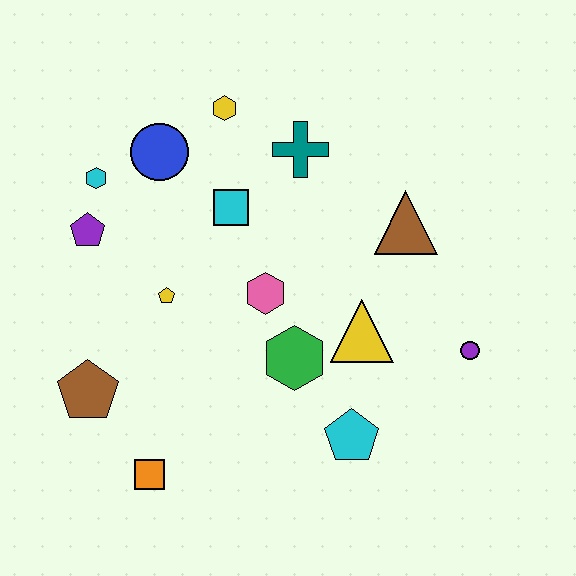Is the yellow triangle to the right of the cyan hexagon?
Yes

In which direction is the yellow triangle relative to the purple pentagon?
The yellow triangle is to the right of the purple pentagon.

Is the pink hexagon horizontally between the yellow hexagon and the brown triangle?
Yes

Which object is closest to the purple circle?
The yellow triangle is closest to the purple circle.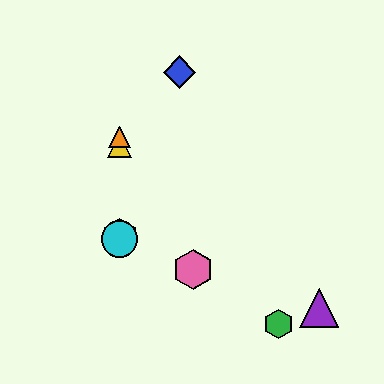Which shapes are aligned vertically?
The red hexagon, the yellow triangle, the orange triangle, the cyan circle are aligned vertically.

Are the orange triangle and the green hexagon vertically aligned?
No, the orange triangle is at x≈120 and the green hexagon is at x≈278.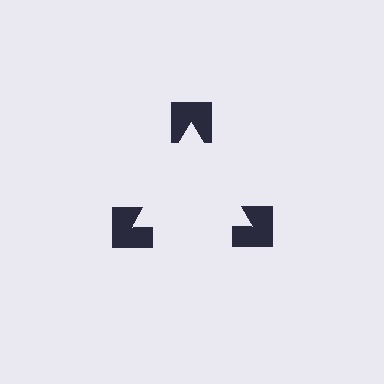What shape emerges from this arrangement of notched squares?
An illusory triangle — its edges are inferred from the aligned wedge cuts in the notched squares, not physically drawn.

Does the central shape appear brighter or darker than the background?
It typically appears slightly brighter than the background, even though no actual brightness change is drawn.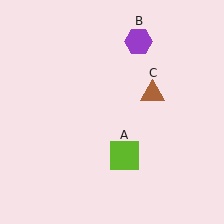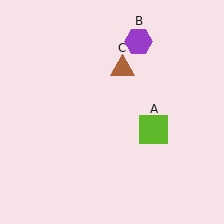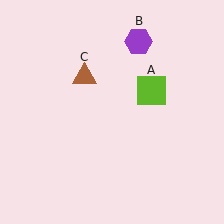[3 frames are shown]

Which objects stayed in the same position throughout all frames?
Purple hexagon (object B) remained stationary.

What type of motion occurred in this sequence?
The lime square (object A), brown triangle (object C) rotated counterclockwise around the center of the scene.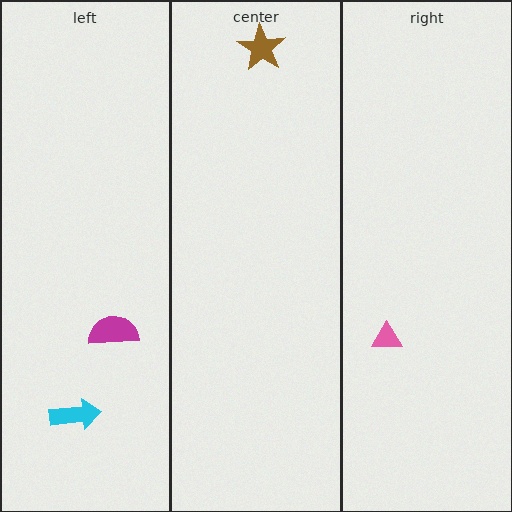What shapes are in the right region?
The pink triangle.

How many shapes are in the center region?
1.